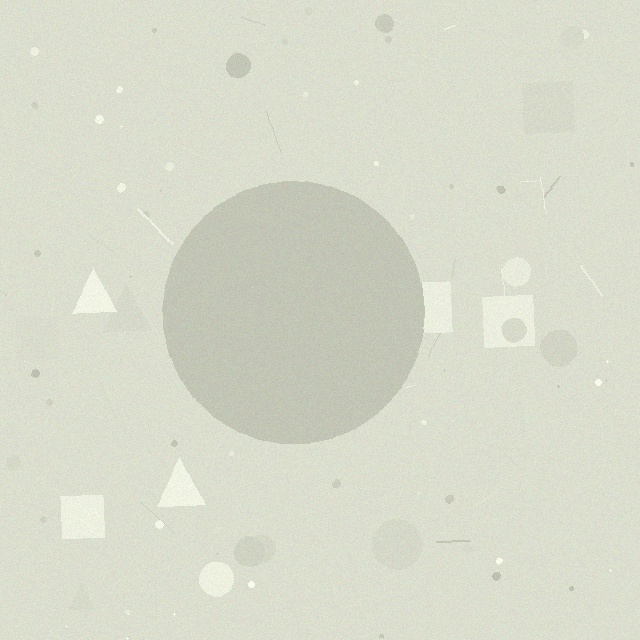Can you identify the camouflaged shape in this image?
The camouflaged shape is a circle.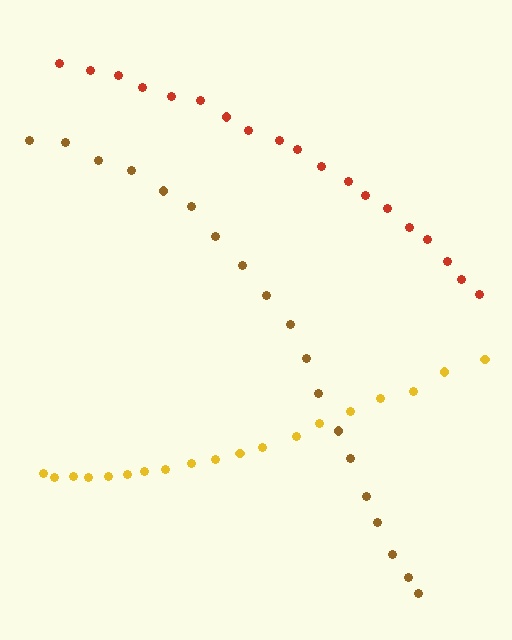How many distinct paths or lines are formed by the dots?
There are 3 distinct paths.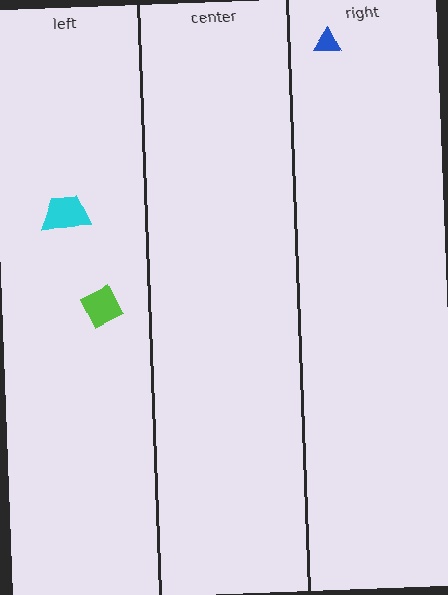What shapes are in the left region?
The cyan trapezoid, the lime diamond.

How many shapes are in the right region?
1.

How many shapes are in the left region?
2.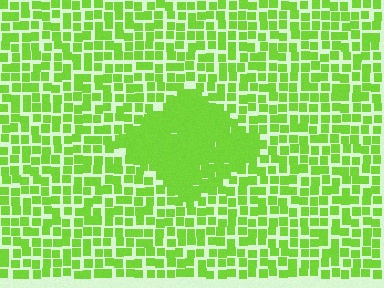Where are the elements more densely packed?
The elements are more densely packed inside the diamond boundary.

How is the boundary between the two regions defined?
The boundary is defined by a change in element density (approximately 1.9x ratio). All elements are the same color, size, and shape.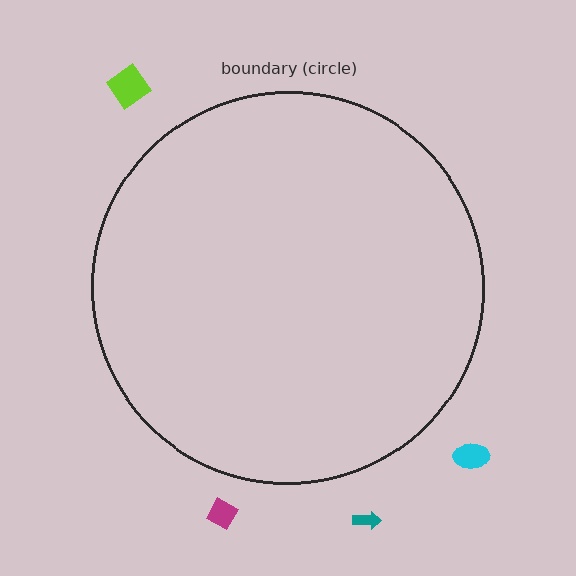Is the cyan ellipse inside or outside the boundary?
Outside.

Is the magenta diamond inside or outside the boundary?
Outside.